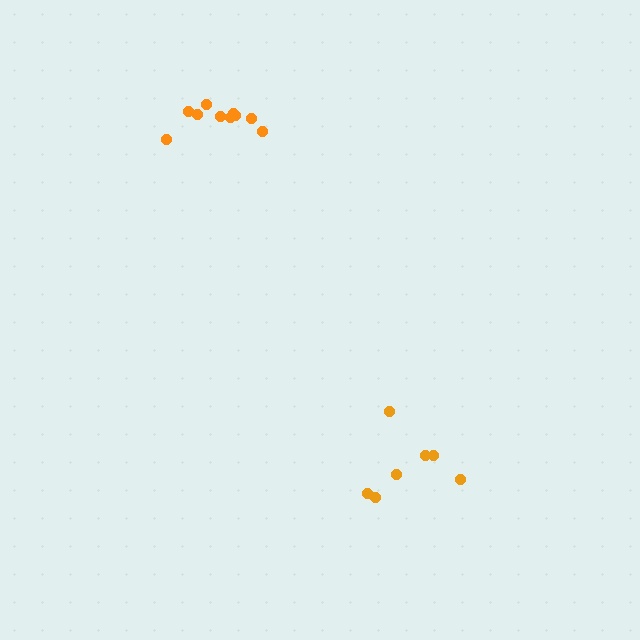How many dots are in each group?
Group 1: 10 dots, Group 2: 7 dots (17 total).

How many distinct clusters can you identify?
There are 2 distinct clusters.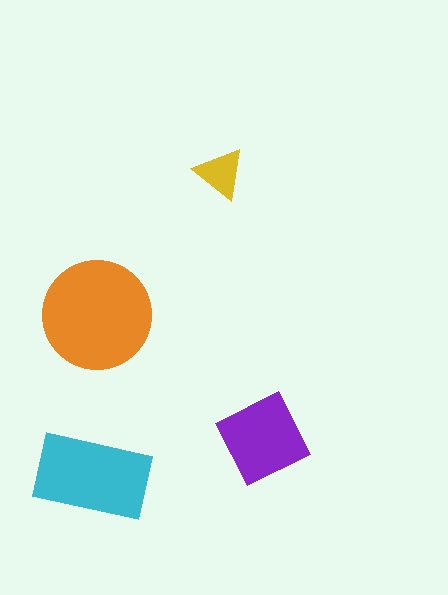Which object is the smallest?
The yellow triangle.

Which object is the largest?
The orange circle.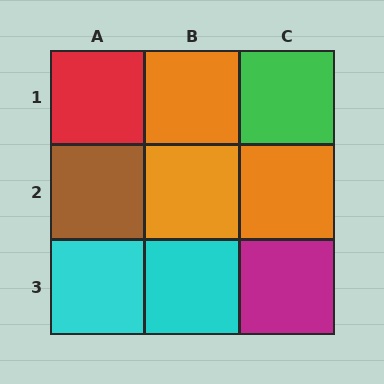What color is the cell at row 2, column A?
Brown.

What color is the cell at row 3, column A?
Cyan.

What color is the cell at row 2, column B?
Orange.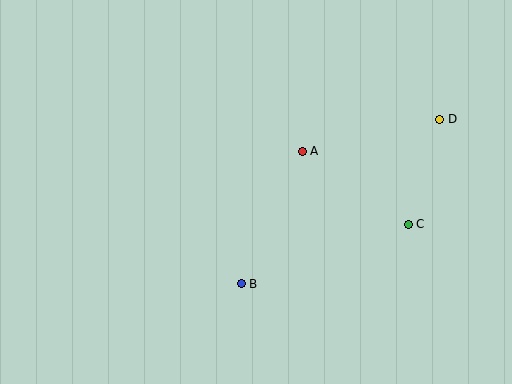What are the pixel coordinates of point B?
Point B is at (241, 284).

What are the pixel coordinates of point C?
Point C is at (408, 224).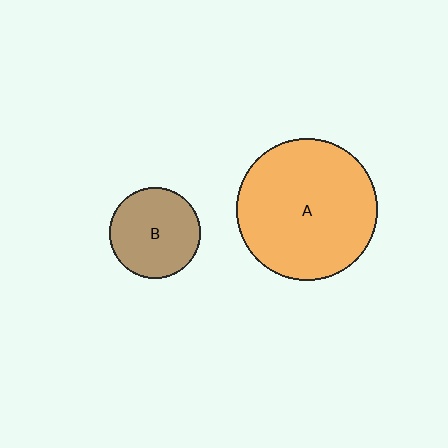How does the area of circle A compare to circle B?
Approximately 2.4 times.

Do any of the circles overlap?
No, none of the circles overlap.